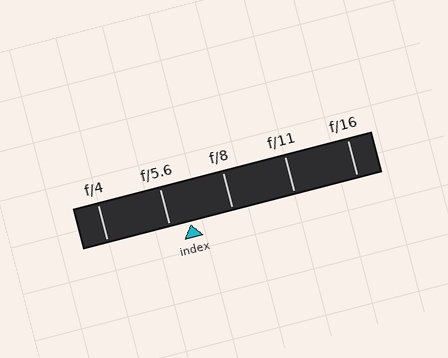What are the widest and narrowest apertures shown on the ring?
The widest aperture shown is f/4 and the narrowest is f/16.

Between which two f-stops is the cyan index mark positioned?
The index mark is between f/5.6 and f/8.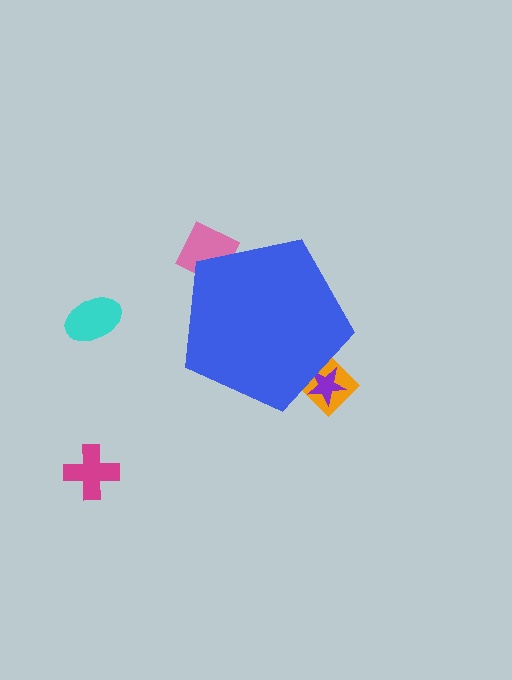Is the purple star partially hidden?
Yes, the purple star is partially hidden behind the blue pentagon.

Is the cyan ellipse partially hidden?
No, the cyan ellipse is fully visible.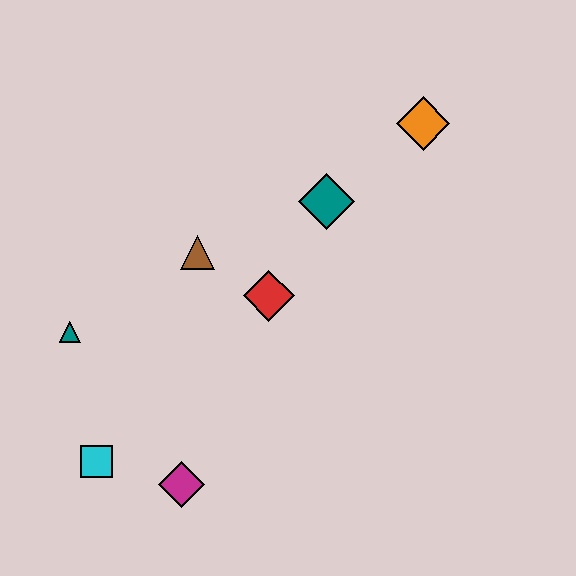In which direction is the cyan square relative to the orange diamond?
The cyan square is below the orange diamond.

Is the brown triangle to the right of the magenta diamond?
Yes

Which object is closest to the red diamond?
The brown triangle is closest to the red diamond.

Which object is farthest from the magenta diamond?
The orange diamond is farthest from the magenta diamond.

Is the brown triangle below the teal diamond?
Yes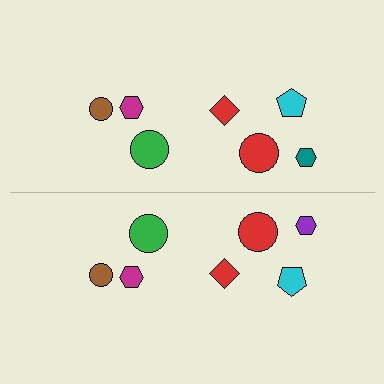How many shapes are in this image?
There are 14 shapes in this image.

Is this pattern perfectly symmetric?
No, the pattern is not perfectly symmetric. The purple hexagon on the bottom side breaks the symmetry — its mirror counterpart is teal.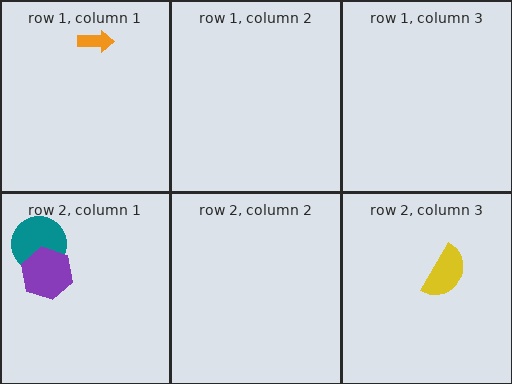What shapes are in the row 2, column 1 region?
The teal circle, the purple hexagon.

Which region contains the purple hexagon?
The row 2, column 1 region.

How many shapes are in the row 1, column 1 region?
1.